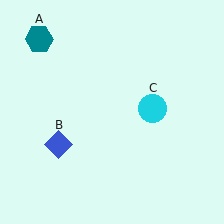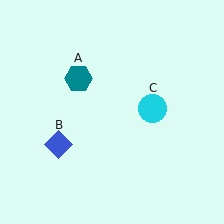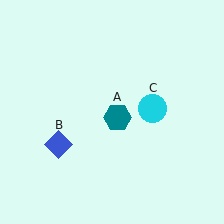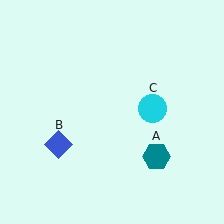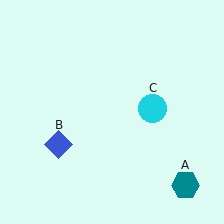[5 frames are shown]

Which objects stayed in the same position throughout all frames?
Blue diamond (object B) and cyan circle (object C) remained stationary.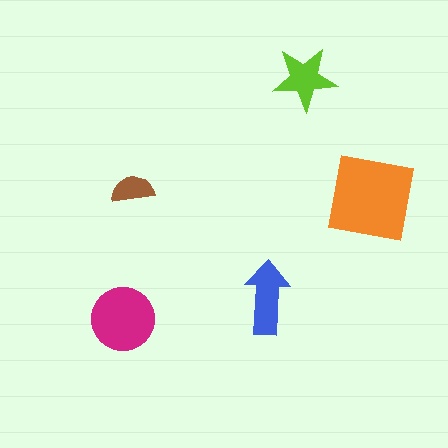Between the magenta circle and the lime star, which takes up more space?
The magenta circle.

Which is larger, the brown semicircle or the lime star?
The lime star.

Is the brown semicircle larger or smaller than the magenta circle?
Smaller.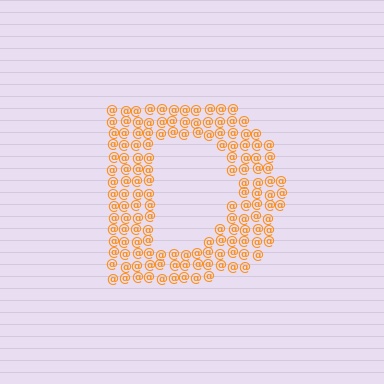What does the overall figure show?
The overall figure shows the letter D.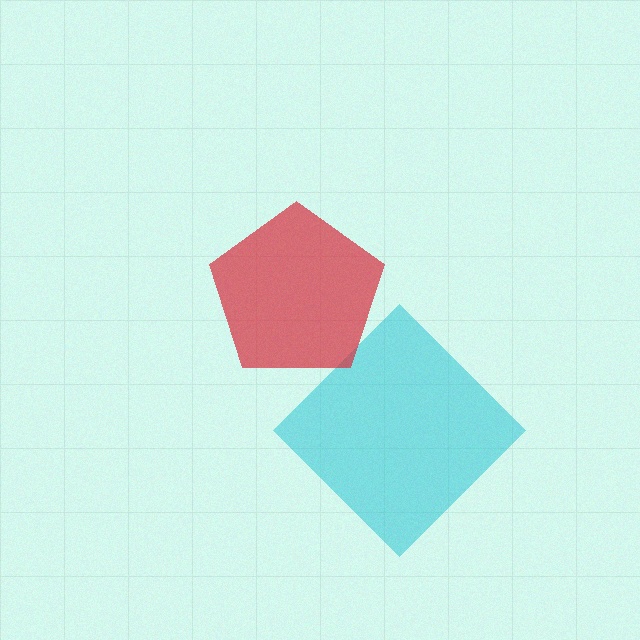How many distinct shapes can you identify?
There are 2 distinct shapes: a cyan diamond, a red pentagon.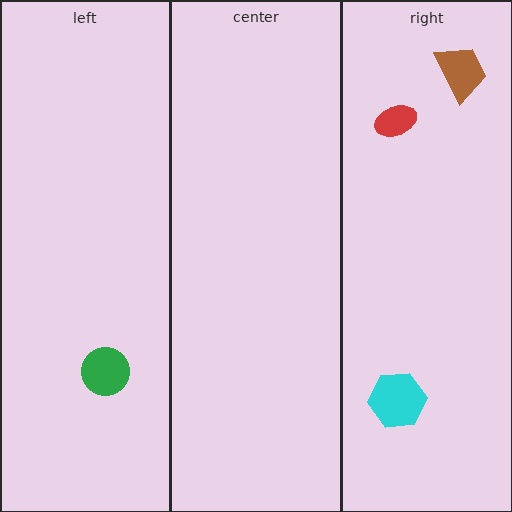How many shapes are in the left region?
1.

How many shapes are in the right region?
3.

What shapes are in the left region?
The green circle.